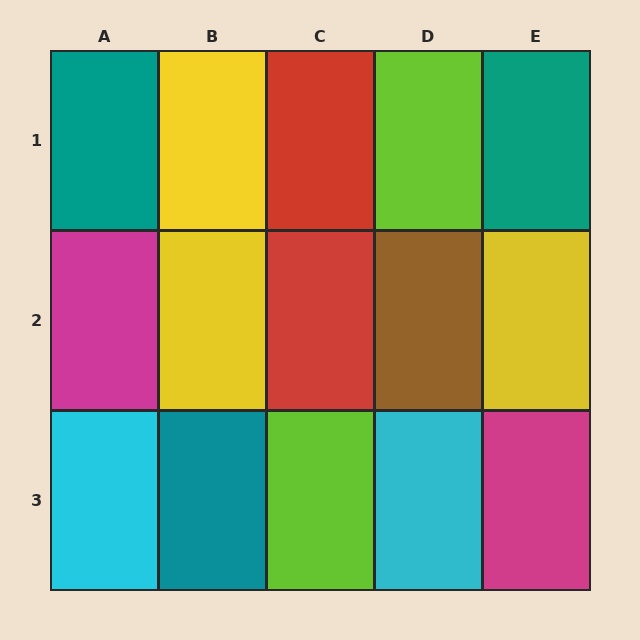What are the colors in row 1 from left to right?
Teal, yellow, red, lime, teal.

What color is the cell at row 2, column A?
Magenta.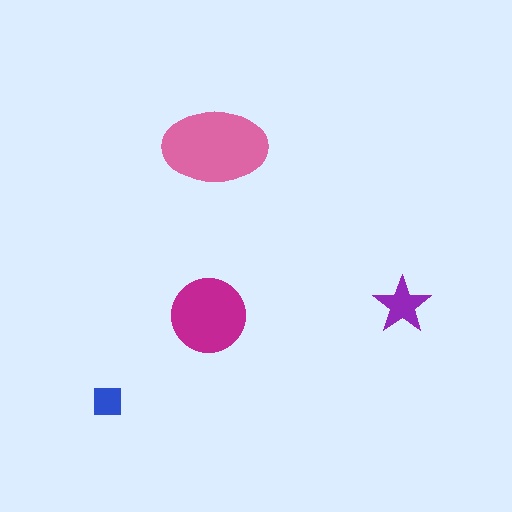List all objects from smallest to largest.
The blue square, the purple star, the magenta circle, the pink ellipse.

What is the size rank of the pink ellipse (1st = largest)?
1st.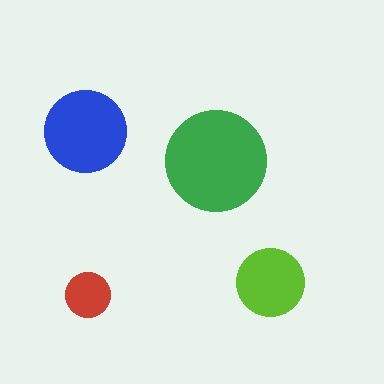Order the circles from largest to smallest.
the green one, the blue one, the lime one, the red one.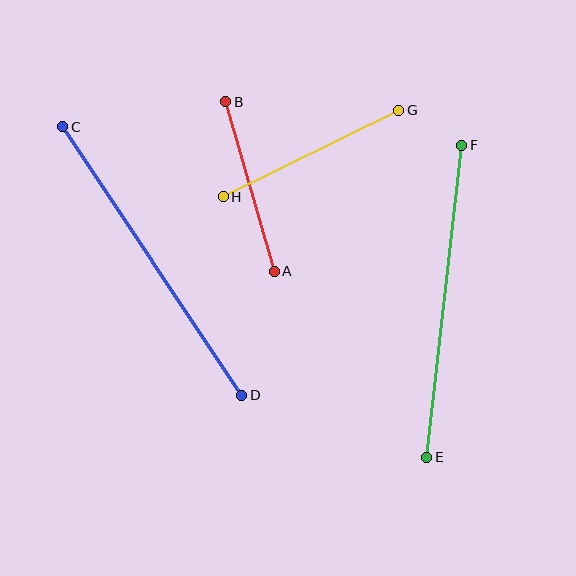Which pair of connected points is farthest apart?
Points C and D are farthest apart.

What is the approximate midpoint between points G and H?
The midpoint is at approximately (311, 154) pixels.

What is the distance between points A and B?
The distance is approximately 176 pixels.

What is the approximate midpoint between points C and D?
The midpoint is at approximately (152, 261) pixels.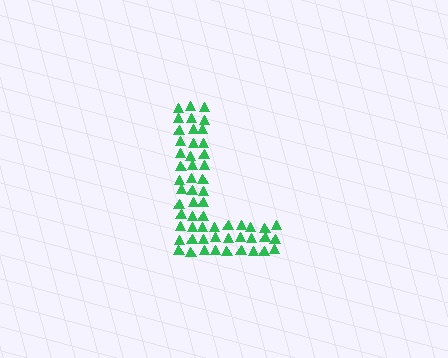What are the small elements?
The small elements are triangles.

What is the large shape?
The large shape is the letter L.